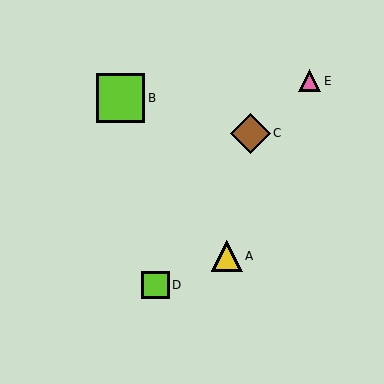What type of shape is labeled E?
Shape E is a pink triangle.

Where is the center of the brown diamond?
The center of the brown diamond is at (250, 133).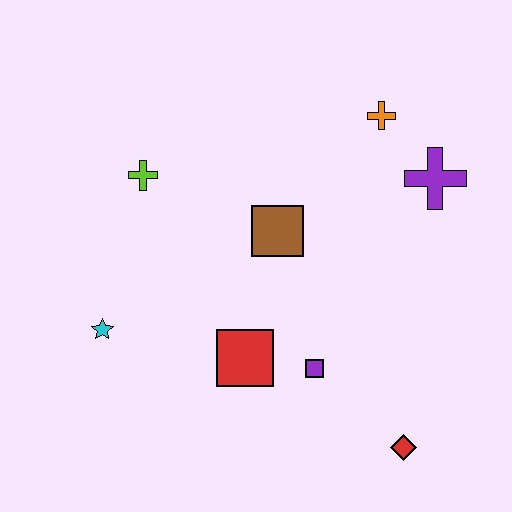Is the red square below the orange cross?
Yes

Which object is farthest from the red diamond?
The lime cross is farthest from the red diamond.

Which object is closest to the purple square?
The red square is closest to the purple square.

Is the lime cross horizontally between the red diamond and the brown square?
No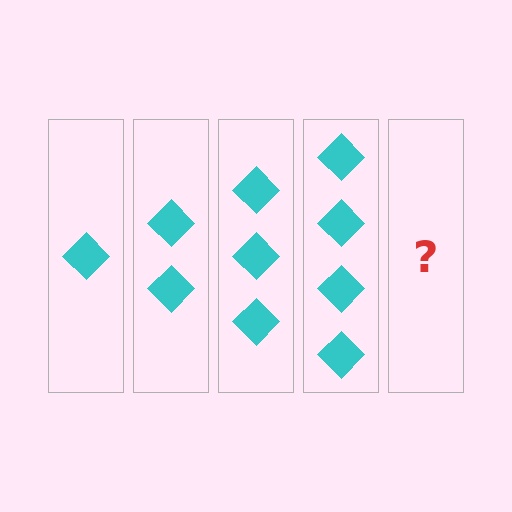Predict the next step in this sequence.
The next step is 5 diamonds.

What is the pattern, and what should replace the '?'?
The pattern is that each step adds one more diamond. The '?' should be 5 diamonds.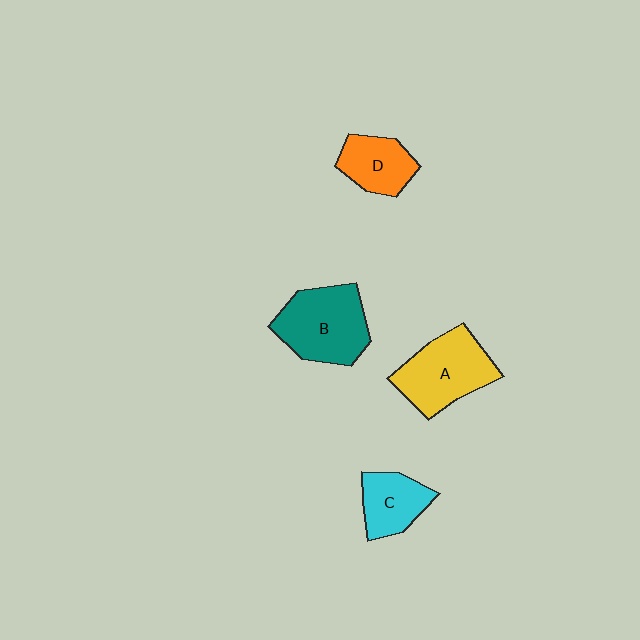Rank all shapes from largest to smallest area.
From largest to smallest: B (teal), A (yellow), D (orange), C (cyan).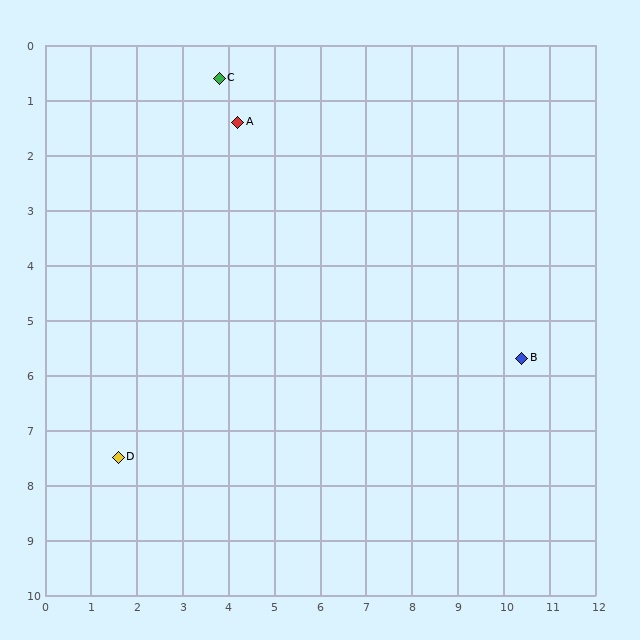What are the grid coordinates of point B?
Point B is at approximately (10.4, 5.7).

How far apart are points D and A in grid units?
Points D and A are about 6.6 grid units apart.